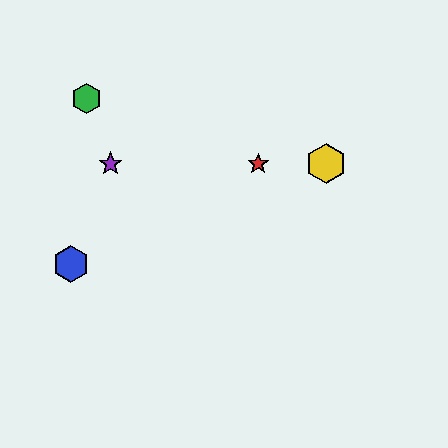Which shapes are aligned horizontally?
The red star, the yellow hexagon, the purple star are aligned horizontally.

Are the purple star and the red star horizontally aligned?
Yes, both are at y≈164.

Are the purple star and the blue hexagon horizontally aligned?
No, the purple star is at y≈164 and the blue hexagon is at y≈264.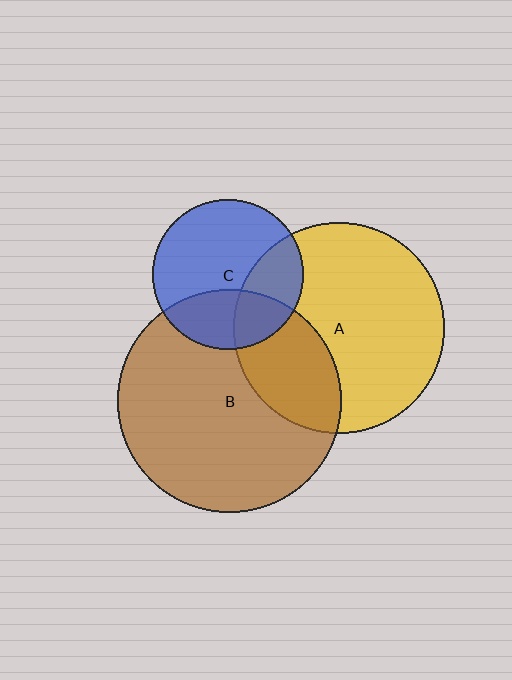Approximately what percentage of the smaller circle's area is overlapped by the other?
Approximately 30%.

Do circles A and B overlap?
Yes.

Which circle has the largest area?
Circle B (brown).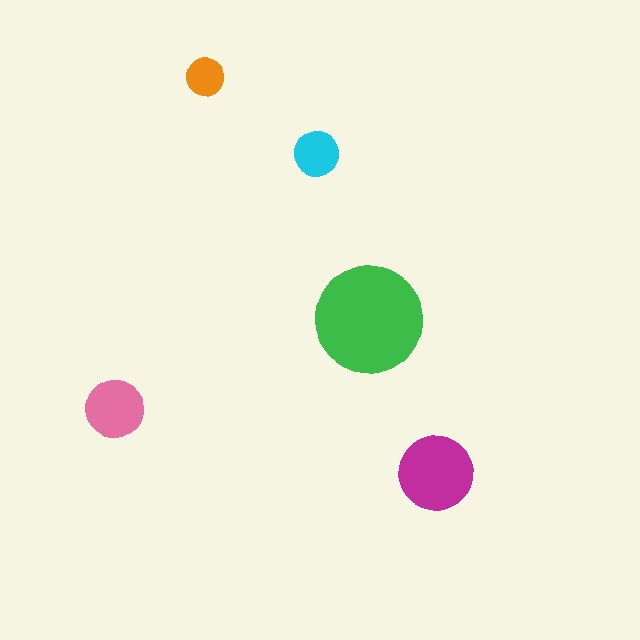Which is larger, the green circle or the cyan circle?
The green one.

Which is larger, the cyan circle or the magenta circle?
The magenta one.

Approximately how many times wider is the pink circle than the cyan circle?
About 1.5 times wider.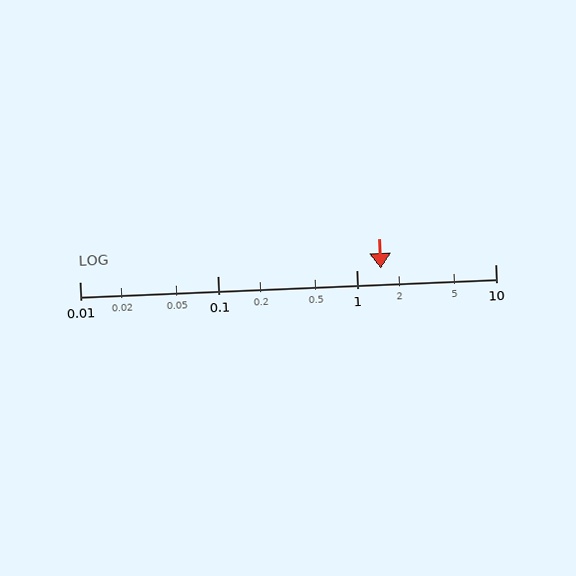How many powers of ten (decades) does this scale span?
The scale spans 3 decades, from 0.01 to 10.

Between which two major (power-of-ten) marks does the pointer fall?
The pointer is between 1 and 10.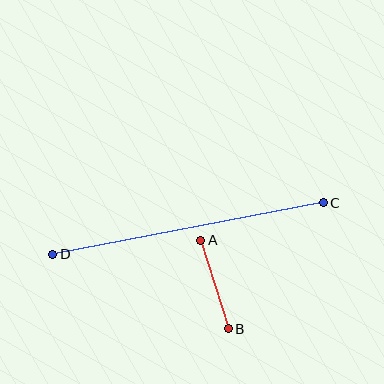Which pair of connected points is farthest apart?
Points C and D are farthest apart.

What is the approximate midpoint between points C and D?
The midpoint is at approximately (188, 229) pixels.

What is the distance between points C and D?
The distance is approximately 275 pixels.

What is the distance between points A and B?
The distance is approximately 92 pixels.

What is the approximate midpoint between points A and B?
The midpoint is at approximately (215, 284) pixels.